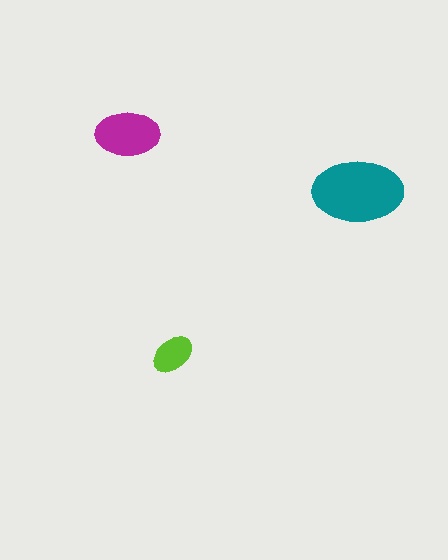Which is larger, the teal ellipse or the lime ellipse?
The teal one.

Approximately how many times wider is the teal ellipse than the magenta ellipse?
About 1.5 times wider.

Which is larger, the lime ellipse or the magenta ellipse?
The magenta one.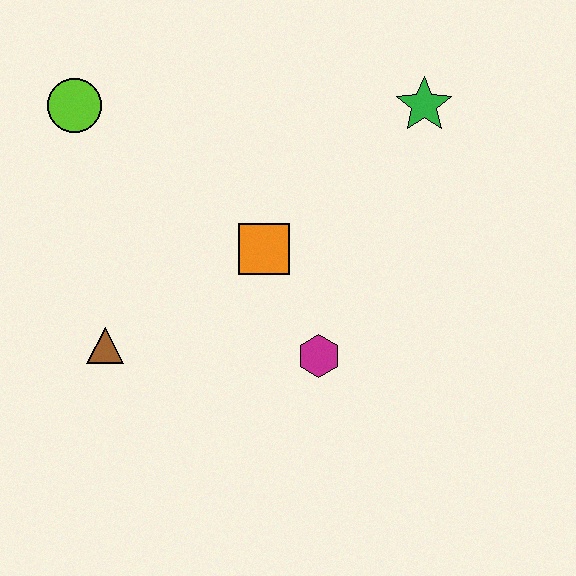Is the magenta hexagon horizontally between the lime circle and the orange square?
No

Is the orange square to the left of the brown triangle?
No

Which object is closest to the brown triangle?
The orange square is closest to the brown triangle.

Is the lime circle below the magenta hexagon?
No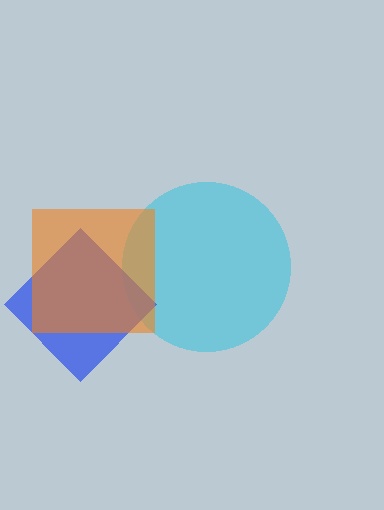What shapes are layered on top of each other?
The layered shapes are: a cyan circle, a blue diamond, an orange square.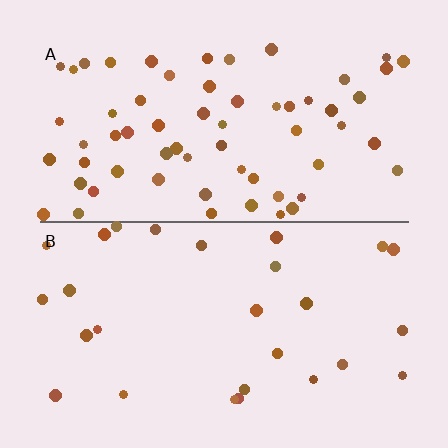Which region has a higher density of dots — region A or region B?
A (the top).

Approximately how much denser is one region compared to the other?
Approximately 2.3× — region A over region B.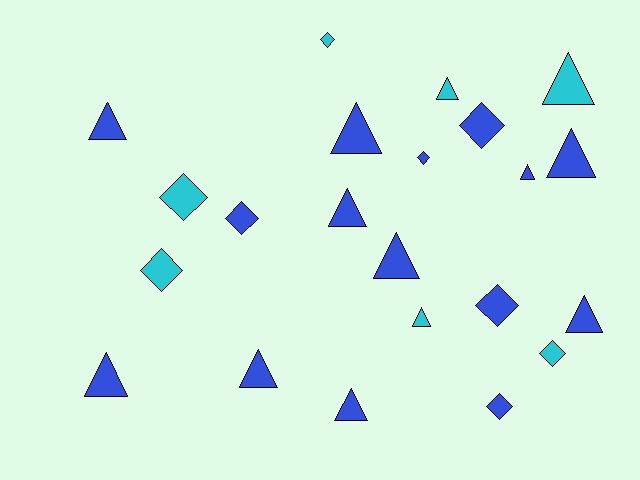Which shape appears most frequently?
Triangle, with 13 objects.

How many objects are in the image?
There are 22 objects.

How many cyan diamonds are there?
There are 4 cyan diamonds.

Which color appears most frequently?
Blue, with 15 objects.